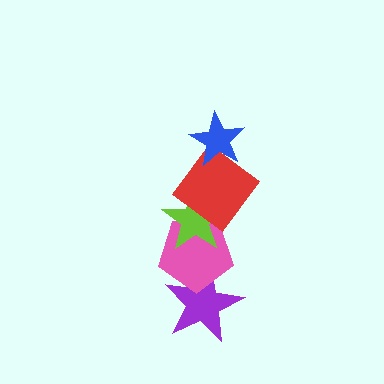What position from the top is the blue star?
The blue star is 1st from the top.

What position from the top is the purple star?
The purple star is 5th from the top.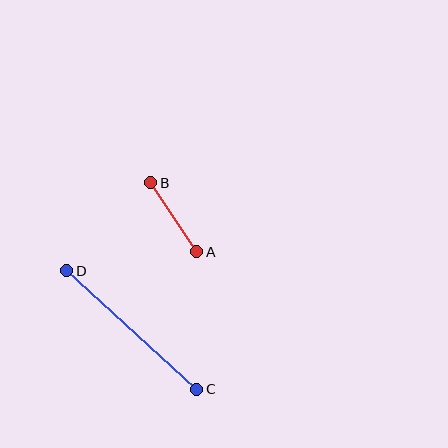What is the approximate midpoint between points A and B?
The midpoint is at approximately (174, 217) pixels.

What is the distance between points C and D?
The distance is approximately 176 pixels.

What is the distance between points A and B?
The distance is approximately 83 pixels.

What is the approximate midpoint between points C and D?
The midpoint is at approximately (132, 330) pixels.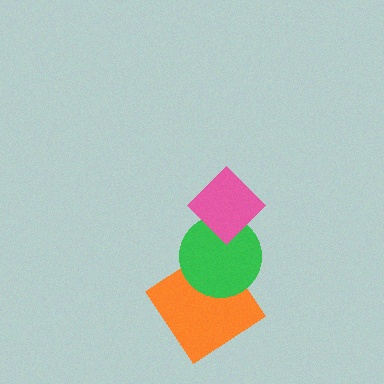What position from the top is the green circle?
The green circle is 2nd from the top.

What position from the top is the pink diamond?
The pink diamond is 1st from the top.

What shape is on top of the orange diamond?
The green circle is on top of the orange diamond.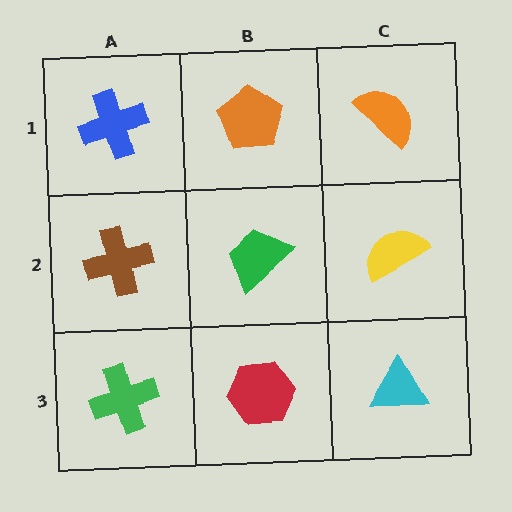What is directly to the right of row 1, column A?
An orange pentagon.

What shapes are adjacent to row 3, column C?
A yellow semicircle (row 2, column C), a red hexagon (row 3, column B).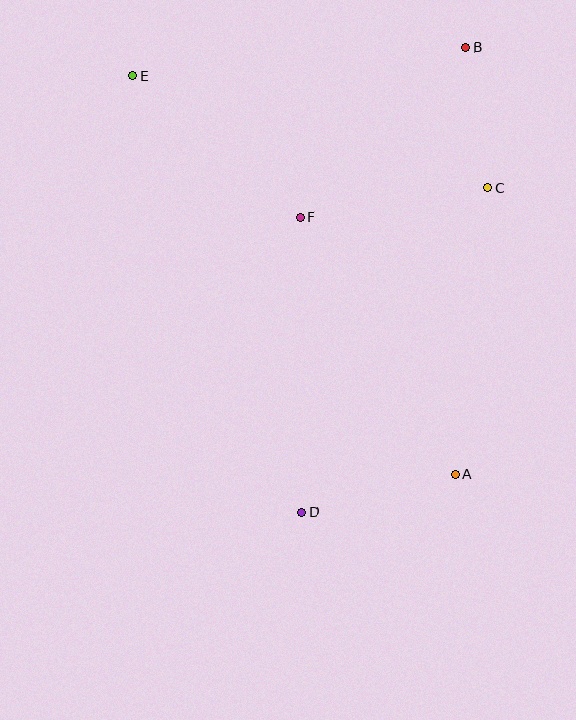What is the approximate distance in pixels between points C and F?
The distance between C and F is approximately 189 pixels.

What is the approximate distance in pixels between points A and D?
The distance between A and D is approximately 158 pixels.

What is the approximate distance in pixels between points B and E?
The distance between B and E is approximately 335 pixels.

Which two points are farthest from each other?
Points A and E are farthest from each other.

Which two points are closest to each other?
Points B and C are closest to each other.